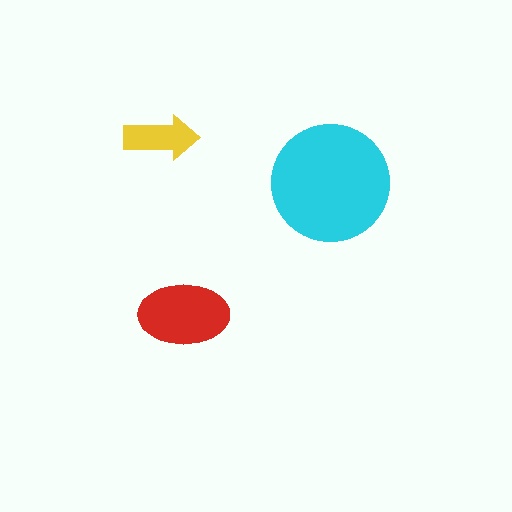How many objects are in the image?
There are 3 objects in the image.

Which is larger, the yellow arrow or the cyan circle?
The cyan circle.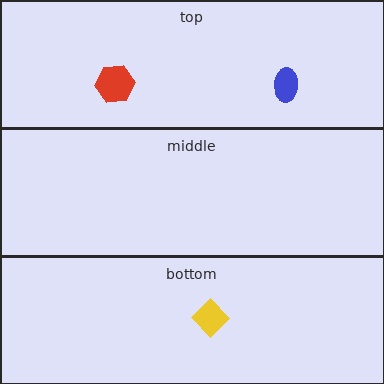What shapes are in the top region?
The red hexagon, the blue ellipse.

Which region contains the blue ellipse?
The top region.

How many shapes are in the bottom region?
1.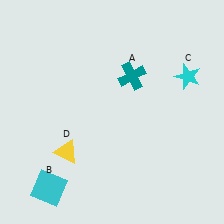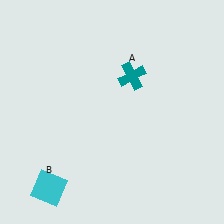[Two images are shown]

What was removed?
The cyan star (C), the yellow triangle (D) were removed in Image 2.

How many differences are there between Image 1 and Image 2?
There are 2 differences between the two images.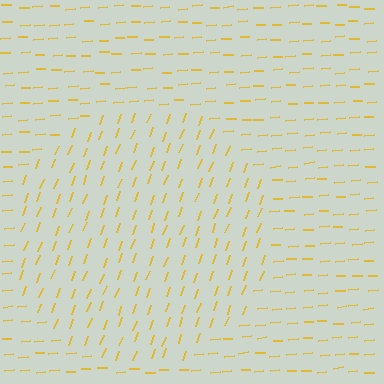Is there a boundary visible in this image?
Yes, there is a texture boundary formed by a change in line orientation.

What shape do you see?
I see a circle.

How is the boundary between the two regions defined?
The boundary is defined purely by a change in line orientation (approximately 65 degrees difference). All lines are the same color and thickness.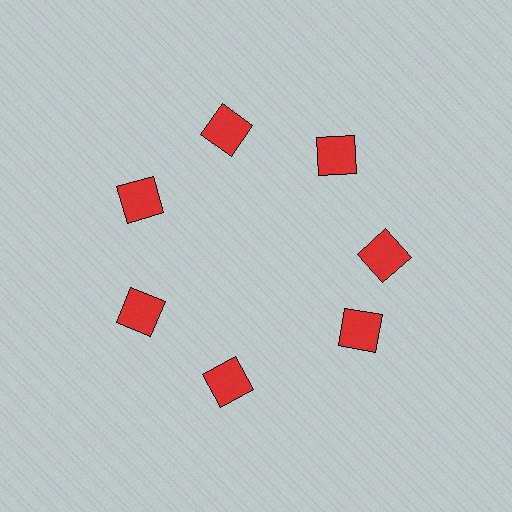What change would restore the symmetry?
The symmetry would be restored by rotating it back into even spacing with its neighbors so that all 7 squares sit at equal angles and equal distance from the center.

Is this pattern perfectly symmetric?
No. The 7 red squares are arranged in a ring, but one element near the 5 o'clock position is rotated out of alignment along the ring, breaking the 7-fold rotational symmetry.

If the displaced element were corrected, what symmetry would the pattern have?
It would have 7-fold rotational symmetry — the pattern would map onto itself every 51 degrees.